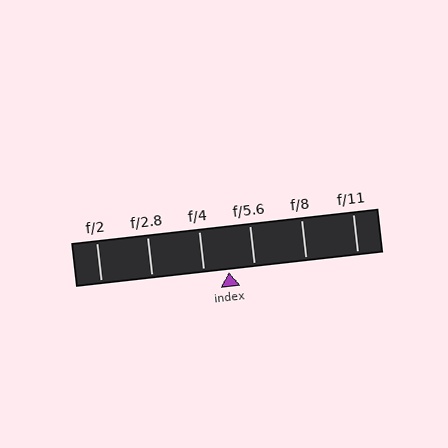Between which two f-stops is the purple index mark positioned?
The index mark is between f/4 and f/5.6.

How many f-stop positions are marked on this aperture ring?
There are 6 f-stop positions marked.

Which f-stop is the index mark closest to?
The index mark is closest to f/4.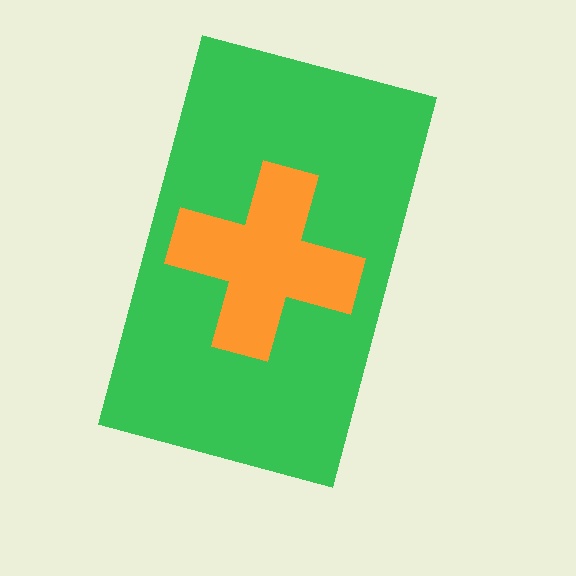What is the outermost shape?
The green rectangle.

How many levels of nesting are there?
2.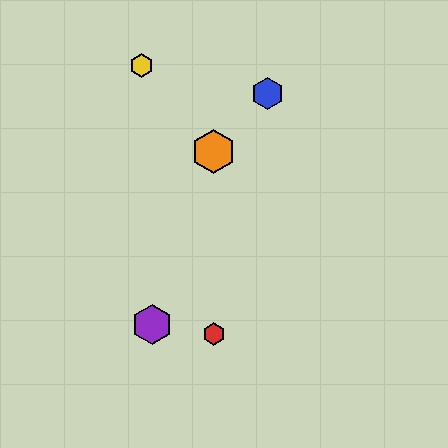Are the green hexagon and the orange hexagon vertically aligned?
Yes, both are at x≈214.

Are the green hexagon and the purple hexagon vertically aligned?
No, the green hexagon is at x≈214 and the purple hexagon is at x≈152.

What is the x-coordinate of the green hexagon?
The green hexagon is at x≈214.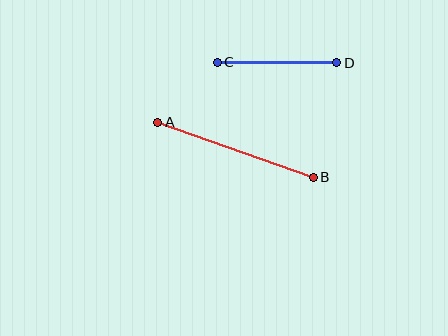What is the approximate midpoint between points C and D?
The midpoint is at approximately (277, 63) pixels.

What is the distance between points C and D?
The distance is approximately 119 pixels.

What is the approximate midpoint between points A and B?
The midpoint is at approximately (236, 150) pixels.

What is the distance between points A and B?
The distance is approximately 165 pixels.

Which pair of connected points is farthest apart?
Points A and B are farthest apart.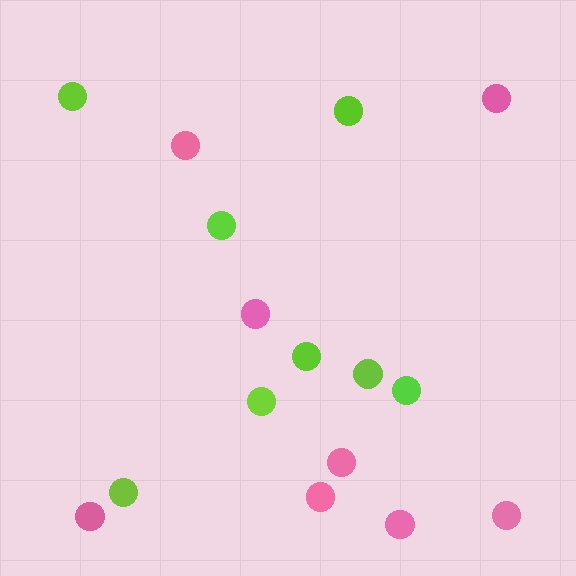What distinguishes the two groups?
There are 2 groups: one group of lime circles (8) and one group of pink circles (8).